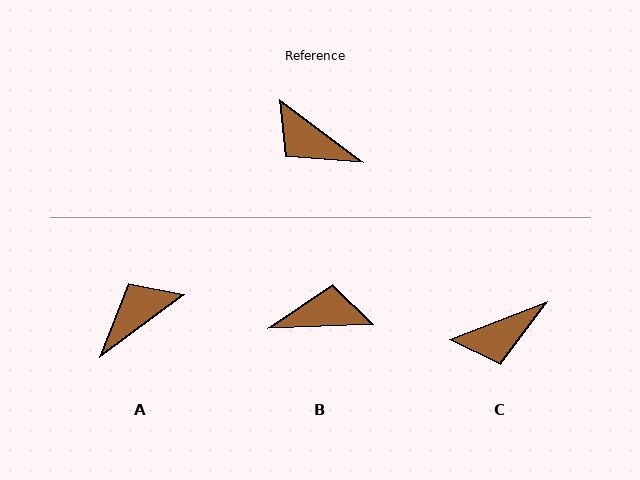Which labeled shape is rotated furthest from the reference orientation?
B, about 141 degrees away.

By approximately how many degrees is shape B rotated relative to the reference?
Approximately 141 degrees clockwise.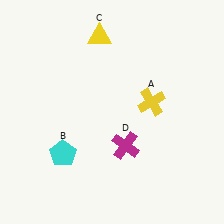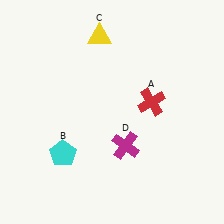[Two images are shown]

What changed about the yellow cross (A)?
In Image 1, A is yellow. In Image 2, it changed to red.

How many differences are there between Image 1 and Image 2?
There is 1 difference between the two images.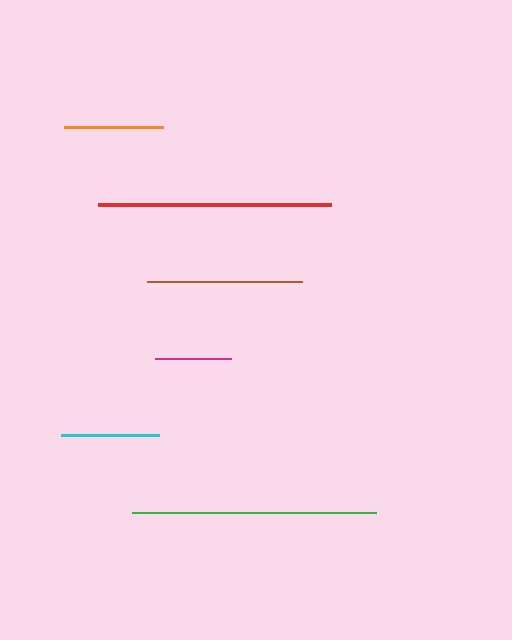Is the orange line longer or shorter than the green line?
The green line is longer than the orange line.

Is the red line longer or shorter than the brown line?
The red line is longer than the brown line.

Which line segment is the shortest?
The magenta line is the shortest at approximately 76 pixels.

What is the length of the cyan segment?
The cyan segment is approximately 97 pixels long.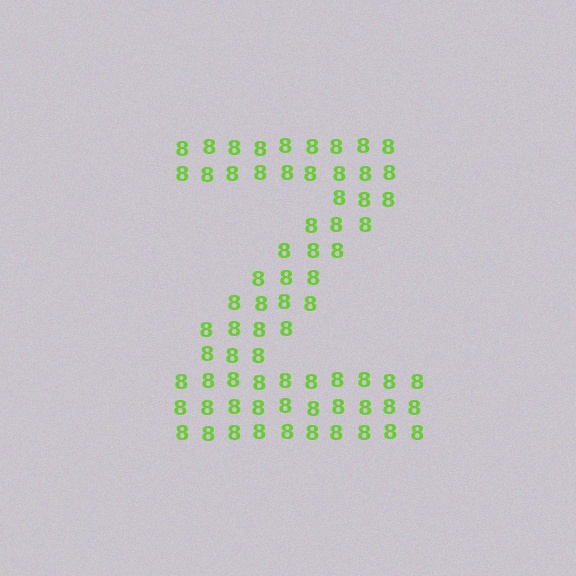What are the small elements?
The small elements are digit 8's.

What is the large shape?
The large shape is the letter Z.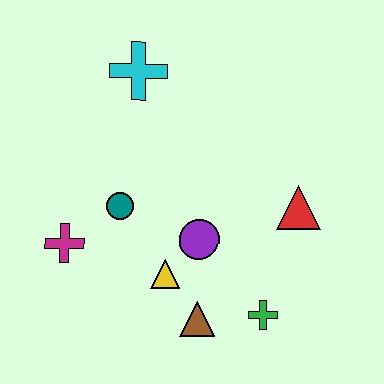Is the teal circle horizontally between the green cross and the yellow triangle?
No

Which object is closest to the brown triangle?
The yellow triangle is closest to the brown triangle.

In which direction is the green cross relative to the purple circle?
The green cross is below the purple circle.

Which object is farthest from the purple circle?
The cyan cross is farthest from the purple circle.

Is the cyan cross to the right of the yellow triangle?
No